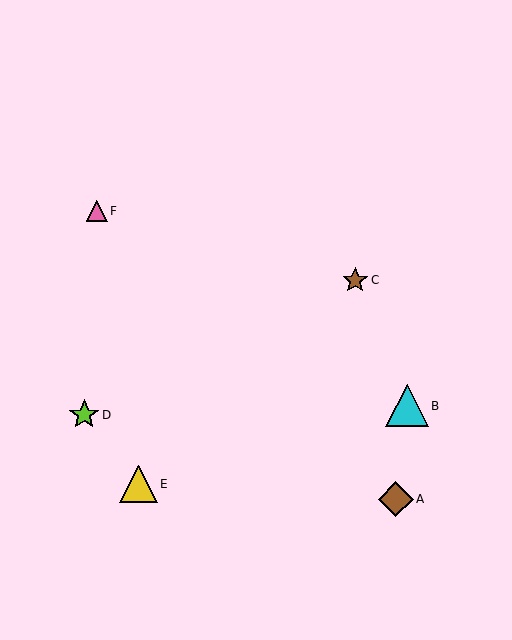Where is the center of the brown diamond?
The center of the brown diamond is at (396, 499).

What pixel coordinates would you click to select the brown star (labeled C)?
Click at (355, 280) to select the brown star C.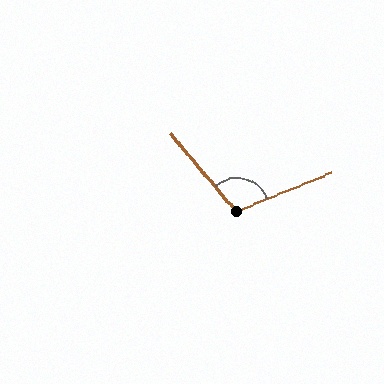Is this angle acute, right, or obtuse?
It is obtuse.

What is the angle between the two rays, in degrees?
Approximately 109 degrees.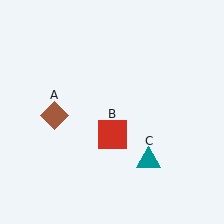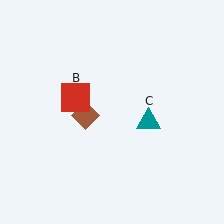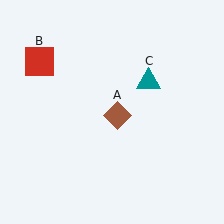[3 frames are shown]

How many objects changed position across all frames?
3 objects changed position: brown diamond (object A), red square (object B), teal triangle (object C).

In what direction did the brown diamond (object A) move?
The brown diamond (object A) moved right.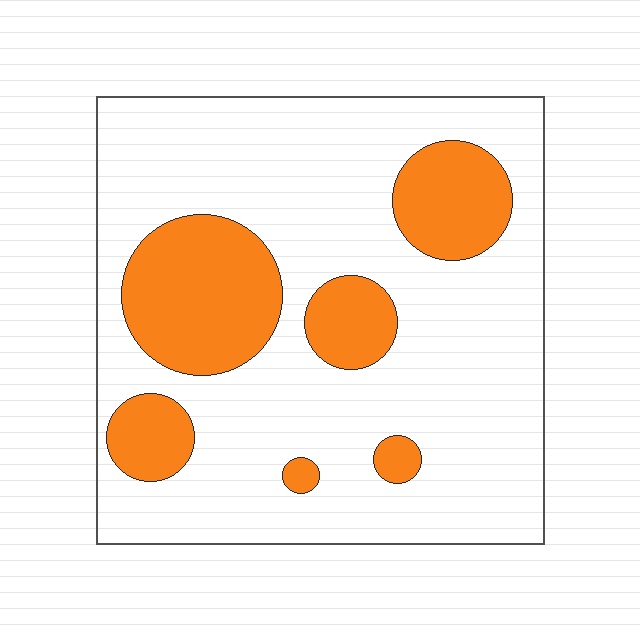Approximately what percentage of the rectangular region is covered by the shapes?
Approximately 25%.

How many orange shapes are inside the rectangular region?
6.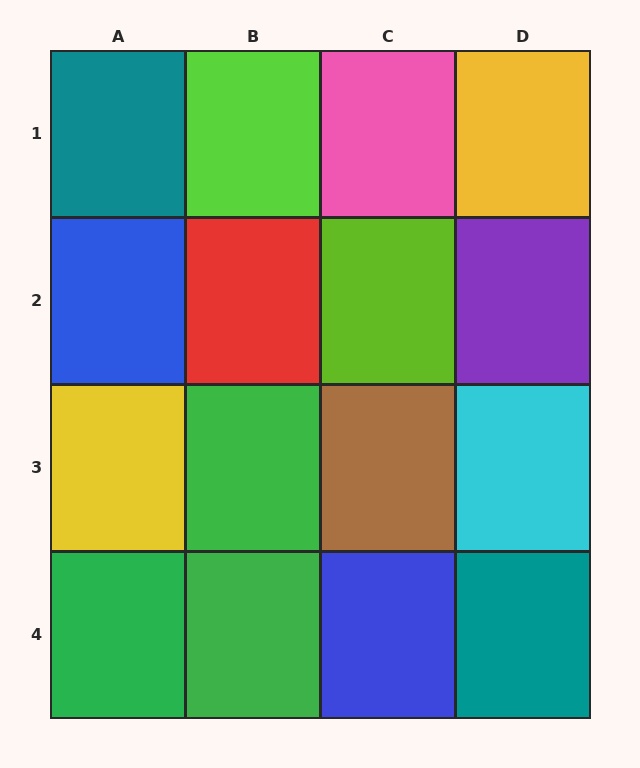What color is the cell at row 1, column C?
Pink.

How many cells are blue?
2 cells are blue.